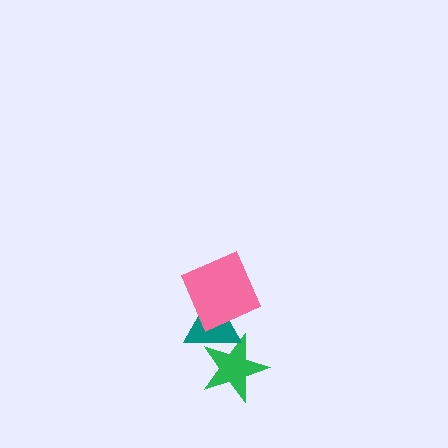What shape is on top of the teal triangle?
The pink square is on top of the teal triangle.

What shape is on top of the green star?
The teal triangle is on top of the green star.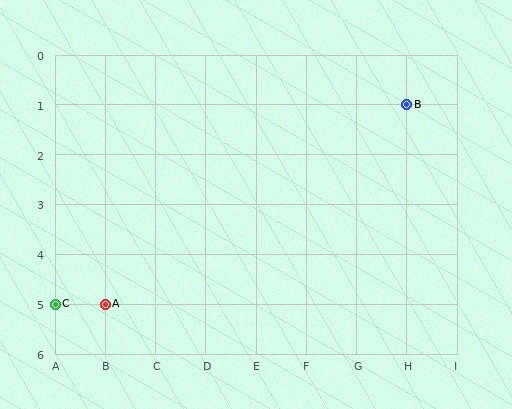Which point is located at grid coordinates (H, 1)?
Point B is at (H, 1).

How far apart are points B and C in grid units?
Points B and C are 7 columns and 4 rows apart (about 8.1 grid units diagonally).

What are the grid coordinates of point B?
Point B is at grid coordinates (H, 1).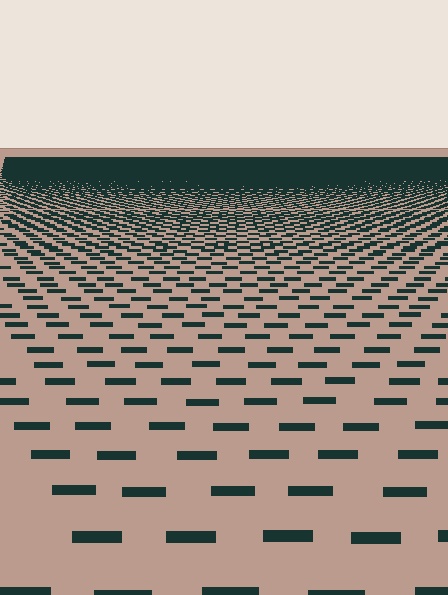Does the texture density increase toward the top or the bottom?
Density increases toward the top.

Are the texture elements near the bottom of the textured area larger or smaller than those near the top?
Larger. Near the bottom, elements are closer to the viewer and appear at a bigger on-screen size.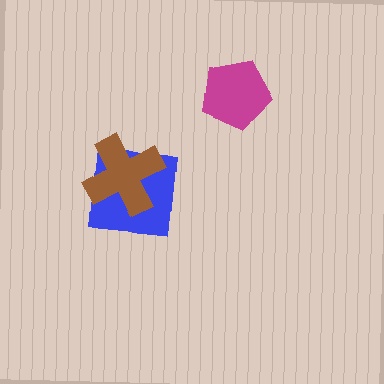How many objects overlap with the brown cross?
1 object overlaps with the brown cross.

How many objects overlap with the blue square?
1 object overlaps with the blue square.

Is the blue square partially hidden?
Yes, it is partially covered by another shape.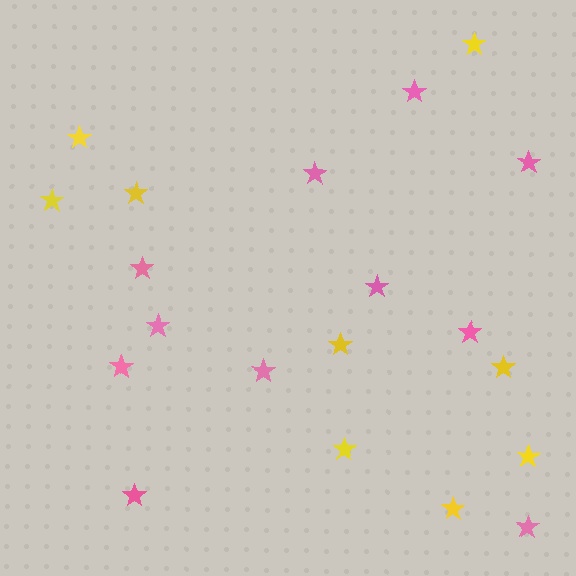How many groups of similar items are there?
There are 2 groups: one group of yellow stars (9) and one group of pink stars (11).